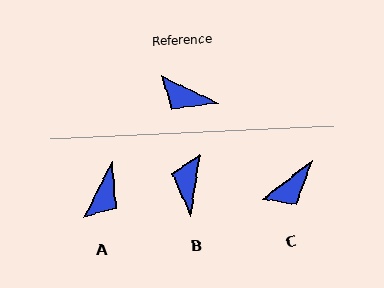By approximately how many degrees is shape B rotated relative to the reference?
Approximately 73 degrees clockwise.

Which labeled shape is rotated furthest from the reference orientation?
A, about 89 degrees away.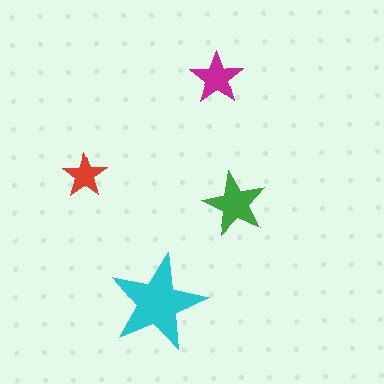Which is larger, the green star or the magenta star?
The green one.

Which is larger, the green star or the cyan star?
The cyan one.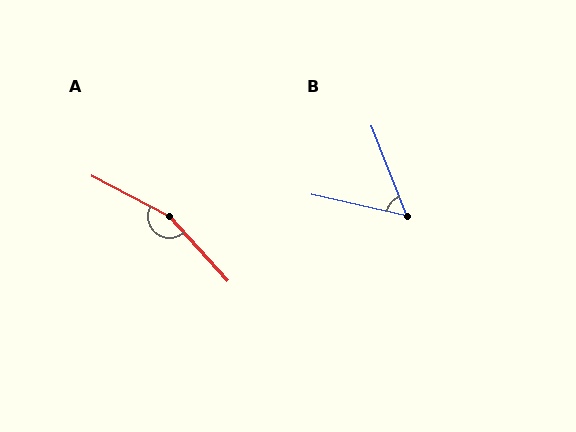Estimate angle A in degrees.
Approximately 160 degrees.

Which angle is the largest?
A, at approximately 160 degrees.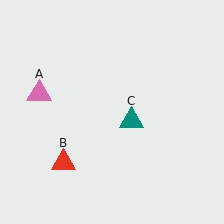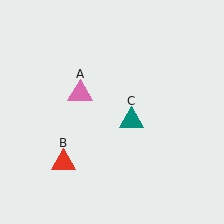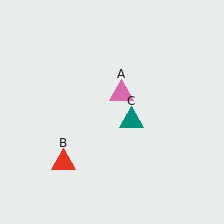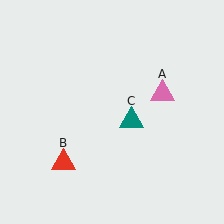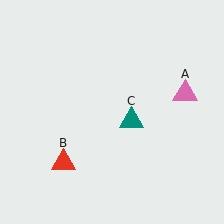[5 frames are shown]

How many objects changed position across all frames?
1 object changed position: pink triangle (object A).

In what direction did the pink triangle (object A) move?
The pink triangle (object A) moved right.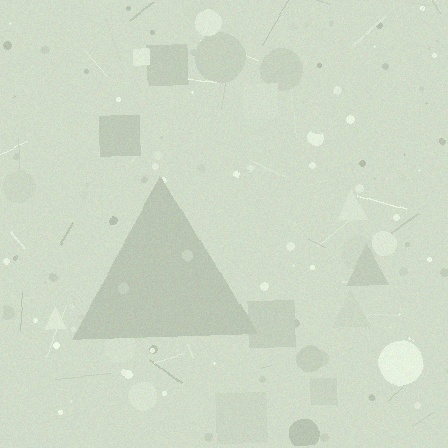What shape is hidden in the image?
A triangle is hidden in the image.